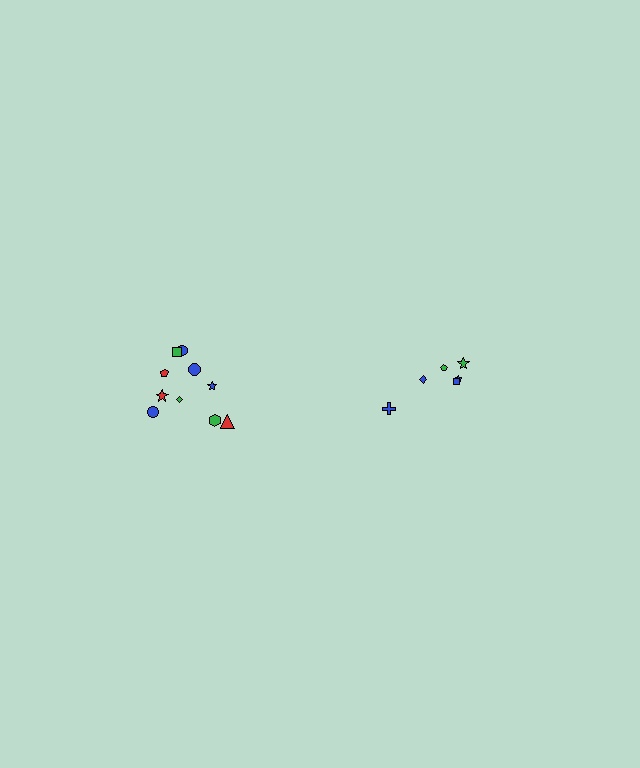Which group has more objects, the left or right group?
The left group.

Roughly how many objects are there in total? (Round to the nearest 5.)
Roughly 15 objects in total.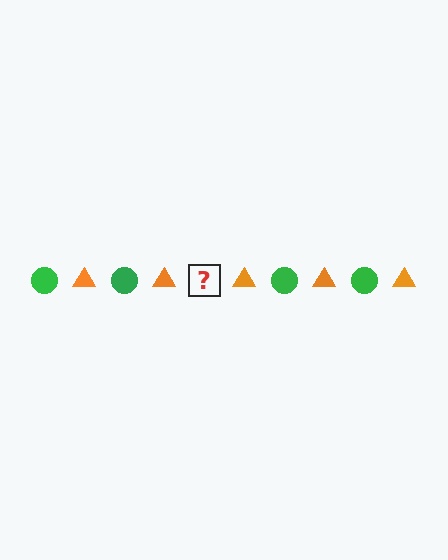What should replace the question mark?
The question mark should be replaced with a green circle.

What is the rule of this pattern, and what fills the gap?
The rule is that the pattern alternates between green circle and orange triangle. The gap should be filled with a green circle.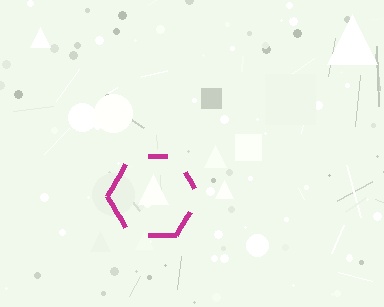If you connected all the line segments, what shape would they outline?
They would outline a hexagon.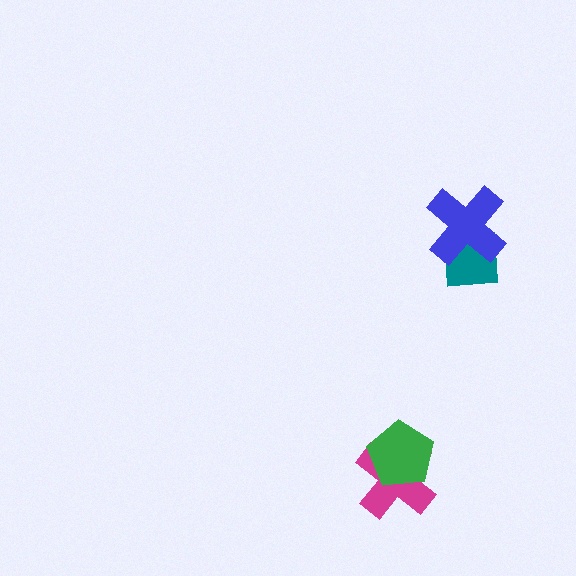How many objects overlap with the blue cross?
1 object overlaps with the blue cross.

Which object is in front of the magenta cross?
The green pentagon is in front of the magenta cross.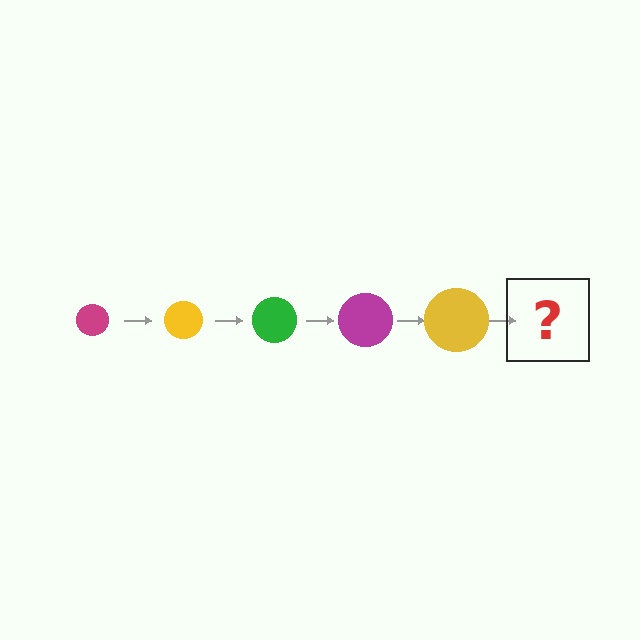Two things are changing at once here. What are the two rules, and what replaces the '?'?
The two rules are that the circle grows larger each step and the color cycles through magenta, yellow, and green. The '?' should be a green circle, larger than the previous one.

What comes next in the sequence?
The next element should be a green circle, larger than the previous one.